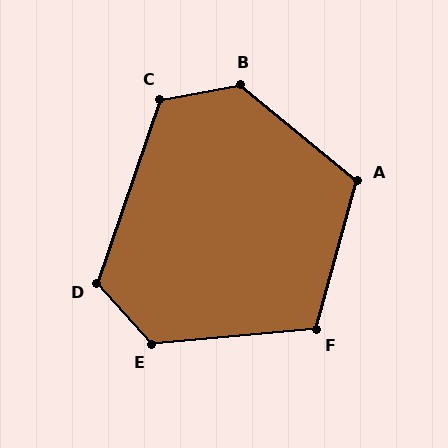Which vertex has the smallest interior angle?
F, at approximately 110 degrees.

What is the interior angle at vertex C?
Approximately 119 degrees (obtuse).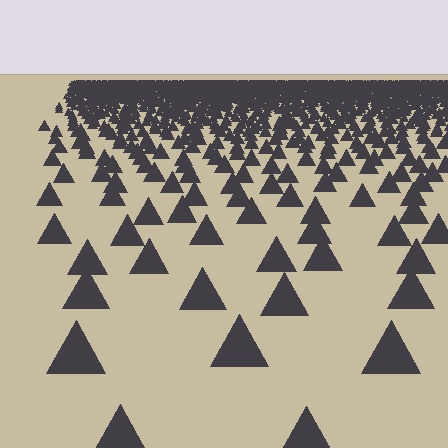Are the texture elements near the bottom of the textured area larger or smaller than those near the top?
Larger. Near the bottom, elements are closer to the viewer and appear at a bigger on-screen size.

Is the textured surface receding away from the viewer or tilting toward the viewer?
The surface is receding away from the viewer. Texture elements get smaller and denser toward the top.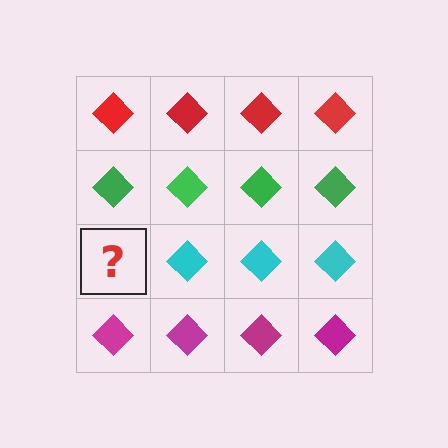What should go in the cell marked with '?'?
The missing cell should contain a cyan diamond.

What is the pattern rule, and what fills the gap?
The rule is that each row has a consistent color. The gap should be filled with a cyan diamond.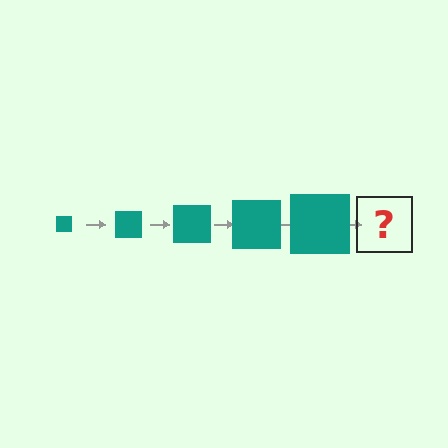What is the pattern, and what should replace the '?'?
The pattern is that the square gets progressively larger each step. The '?' should be a teal square, larger than the previous one.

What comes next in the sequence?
The next element should be a teal square, larger than the previous one.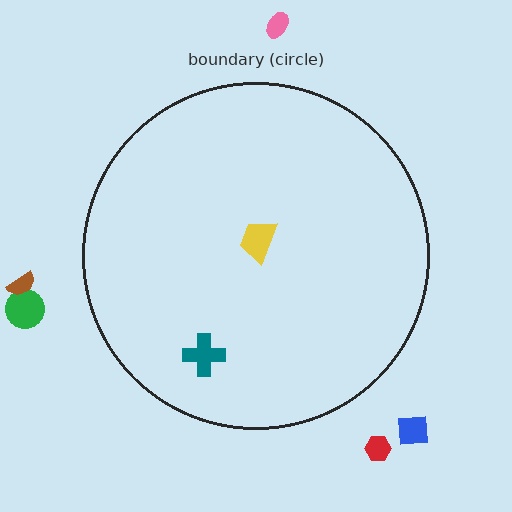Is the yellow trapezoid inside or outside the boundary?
Inside.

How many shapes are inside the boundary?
2 inside, 5 outside.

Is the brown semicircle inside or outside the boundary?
Outside.